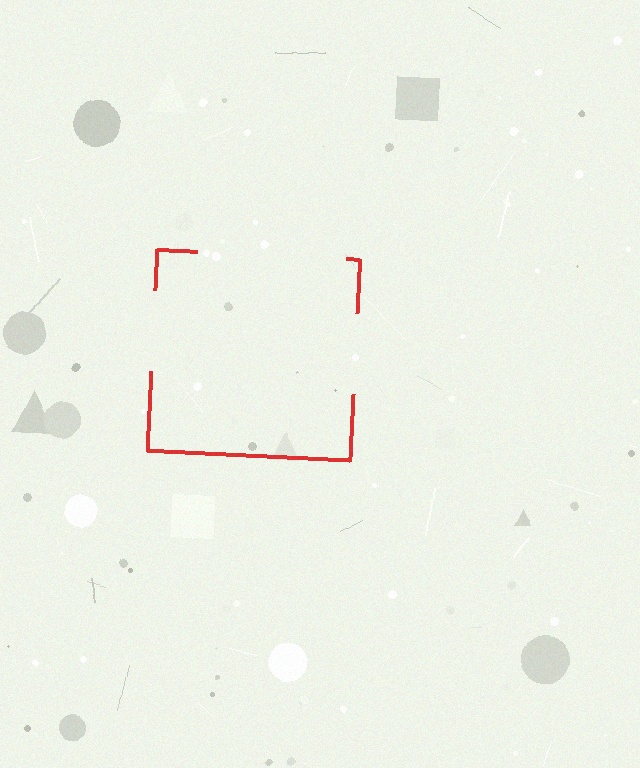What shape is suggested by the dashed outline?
The dashed outline suggests a square.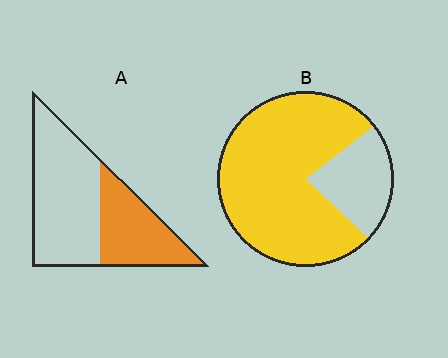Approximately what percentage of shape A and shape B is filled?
A is approximately 40% and B is approximately 75%.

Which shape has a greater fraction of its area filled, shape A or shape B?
Shape B.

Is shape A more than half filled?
No.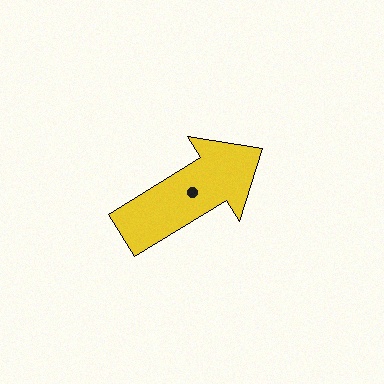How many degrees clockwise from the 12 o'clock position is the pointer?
Approximately 58 degrees.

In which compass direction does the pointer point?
Northeast.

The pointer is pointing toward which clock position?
Roughly 2 o'clock.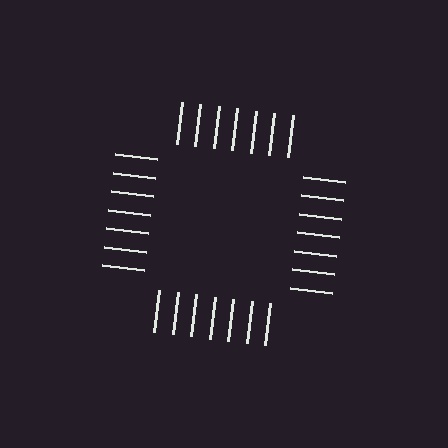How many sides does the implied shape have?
4 sides — the line-ends trace a square.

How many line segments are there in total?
28 — 7 along each of the 4 edges.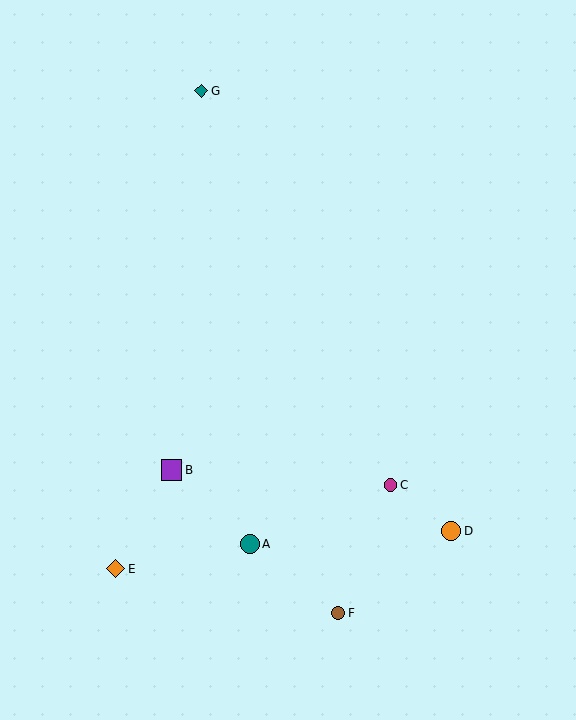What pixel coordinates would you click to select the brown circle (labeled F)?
Click at (338, 613) to select the brown circle F.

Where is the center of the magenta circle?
The center of the magenta circle is at (390, 485).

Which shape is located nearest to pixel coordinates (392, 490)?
The magenta circle (labeled C) at (390, 485) is nearest to that location.